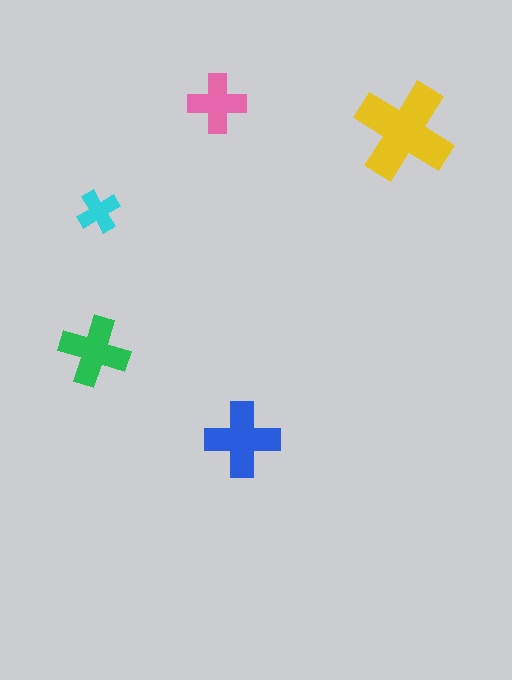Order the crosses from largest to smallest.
the yellow one, the blue one, the green one, the pink one, the cyan one.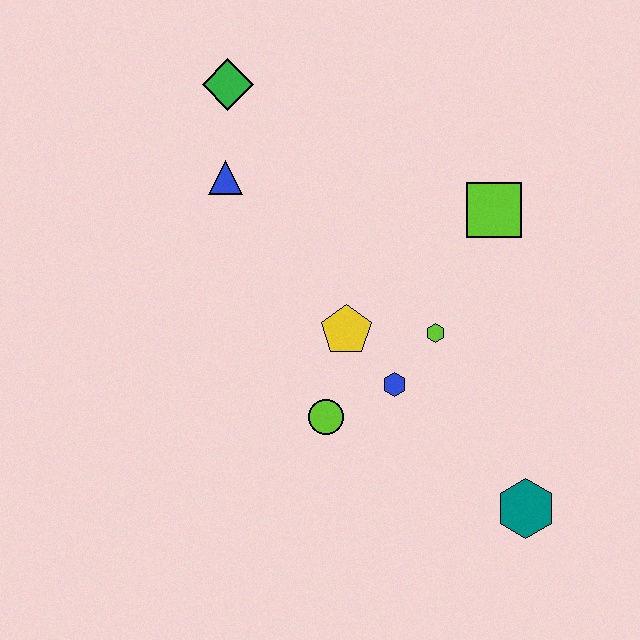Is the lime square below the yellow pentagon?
No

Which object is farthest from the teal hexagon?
The green diamond is farthest from the teal hexagon.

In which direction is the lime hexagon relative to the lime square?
The lime hexagon is below the lime square.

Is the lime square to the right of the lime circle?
Yes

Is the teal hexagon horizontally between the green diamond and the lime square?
No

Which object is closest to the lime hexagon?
The blue hexagon is closest to the lime hexagon.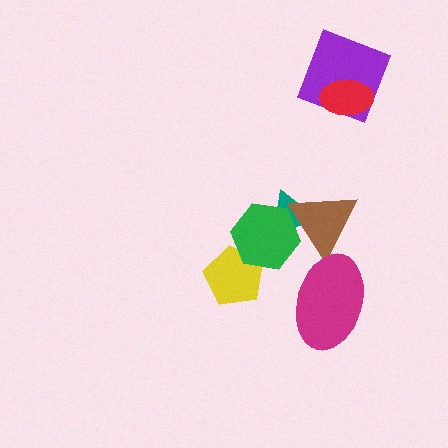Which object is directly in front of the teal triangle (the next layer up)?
The brown triangle is directly in front of the teal triangle.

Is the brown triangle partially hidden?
Yes, it is partially covered by another shape.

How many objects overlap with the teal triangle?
2 objects overlap with the teal triangle.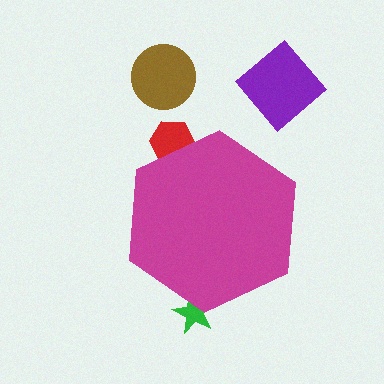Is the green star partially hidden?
Yes, the green star is partially hidden behind the magenta hexagon.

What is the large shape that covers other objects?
A magenta hexagon.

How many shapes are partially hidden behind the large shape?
2 shapes are partially hidden.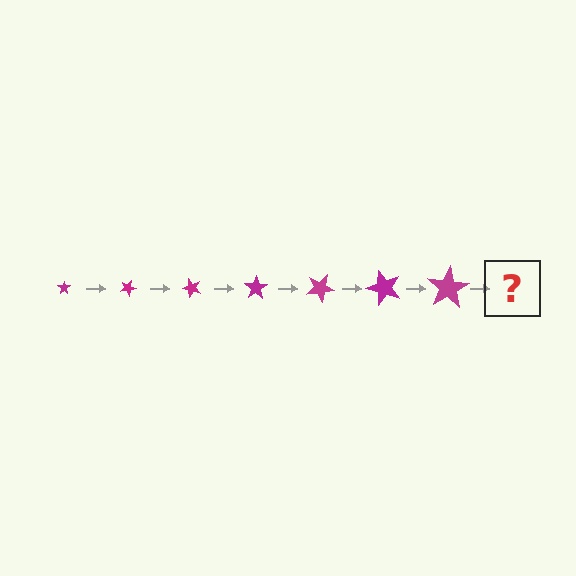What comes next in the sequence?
The next element should be a star, larger than the previous one and rotated 175 degrees from the start.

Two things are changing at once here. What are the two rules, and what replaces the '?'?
The two rules are that the star grows larger each step and it rotates 25 degrees each step. The '?' should be a star, larger than the previous one and rotated 175 degrees from the start.